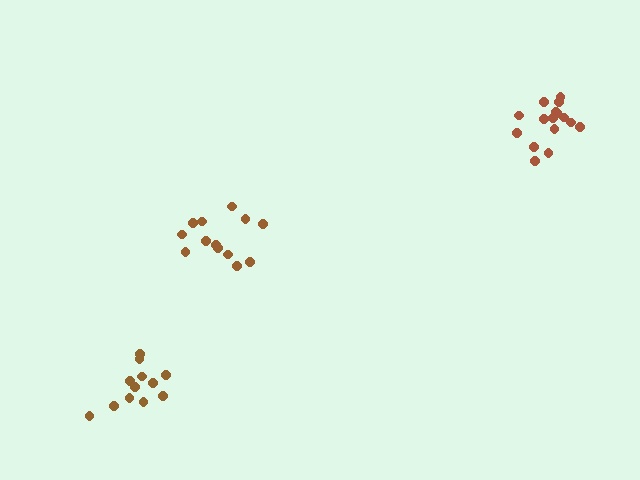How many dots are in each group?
Group 1: 14 dots, Group 2: 16 dots, Group 3: 12 dots (42 total).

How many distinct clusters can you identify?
There are 3 distinct clusters.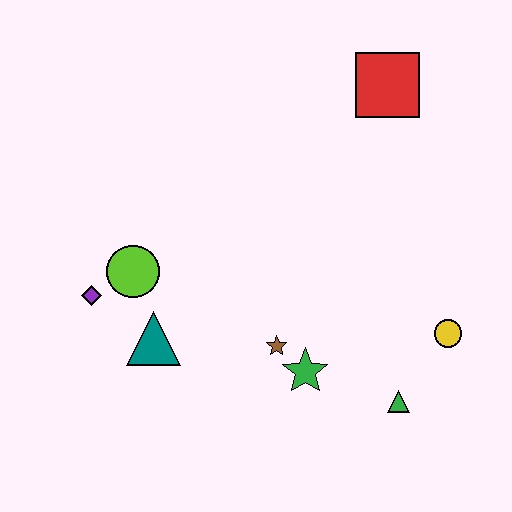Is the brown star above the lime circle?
No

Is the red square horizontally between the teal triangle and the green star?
No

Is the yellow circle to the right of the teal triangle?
Yes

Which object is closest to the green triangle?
The yellow circle is closest to the green triangle.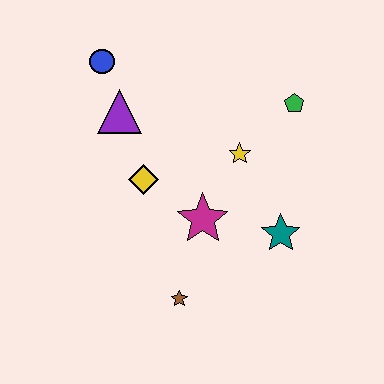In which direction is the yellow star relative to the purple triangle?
The yellow star is to the right of the purple triangle.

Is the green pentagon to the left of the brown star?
No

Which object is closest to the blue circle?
The purple triangle is closest to the blue circle.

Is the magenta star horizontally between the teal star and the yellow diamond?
Yes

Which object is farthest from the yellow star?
The blue circle is farthest from the yellow star.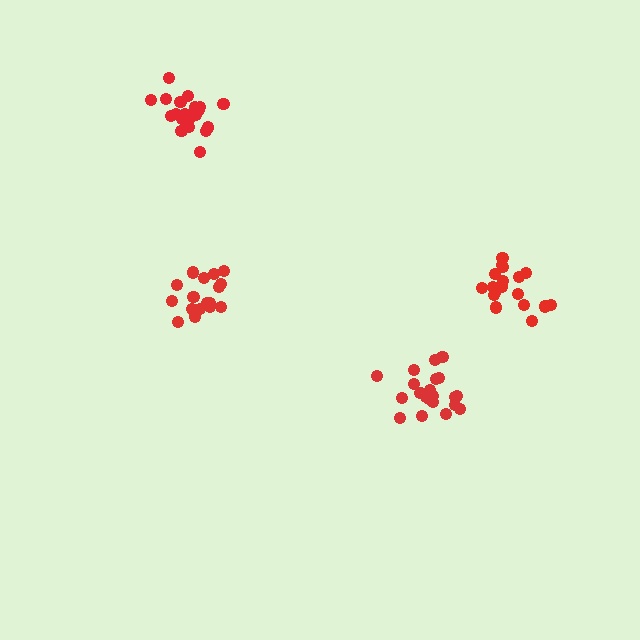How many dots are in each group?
Group 1: 21 dots, Group 2: 21 dots, Group 3: 19 dots, Group 4: 17 dots (78 total).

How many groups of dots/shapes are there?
There are 4 groups.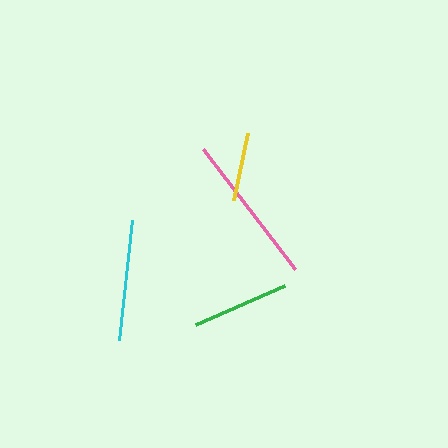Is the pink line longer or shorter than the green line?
The pink line is longer than the green line.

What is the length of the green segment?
The green segment is approximately 97 pixels long.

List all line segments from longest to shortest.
From longest to shortest: pink, cyan, green, yellow.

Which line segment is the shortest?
The yellow line is the shortest at approximately 68 pixels.